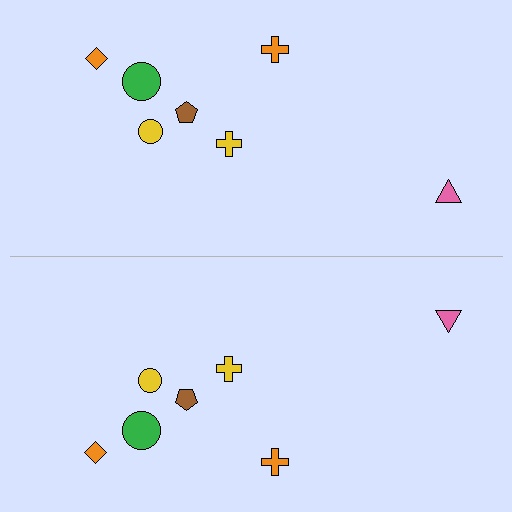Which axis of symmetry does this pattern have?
The pattern has a horizontal axis of symmetry running through the center of the image.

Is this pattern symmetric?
Yes, this pattern has bilateral (reflection) symmetry.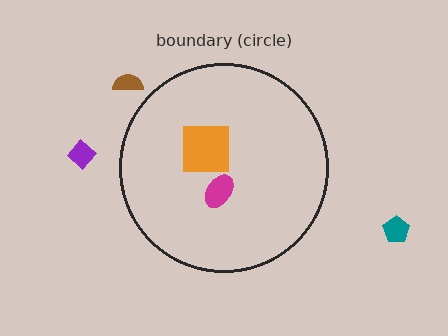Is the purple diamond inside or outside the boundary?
Outside.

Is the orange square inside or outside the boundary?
Inside.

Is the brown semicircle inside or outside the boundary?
Outside.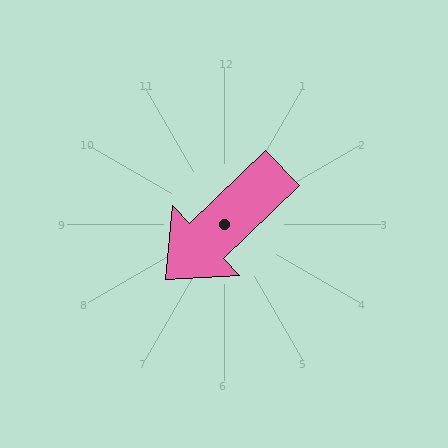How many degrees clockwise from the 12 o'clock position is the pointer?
Approximately 226 degrees.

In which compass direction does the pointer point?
Southwest.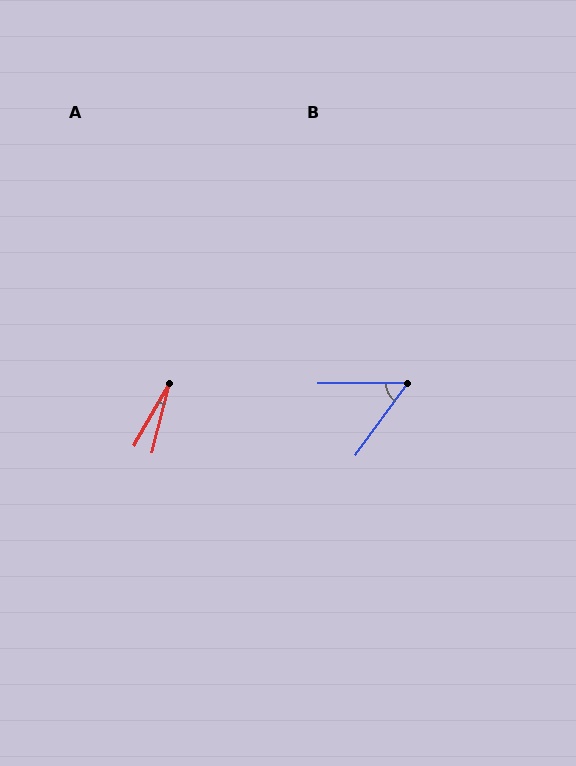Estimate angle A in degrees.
Approximately 15 degrees.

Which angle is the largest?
B, at approximately 54 degrees.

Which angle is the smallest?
A, at approximately 15 degrees.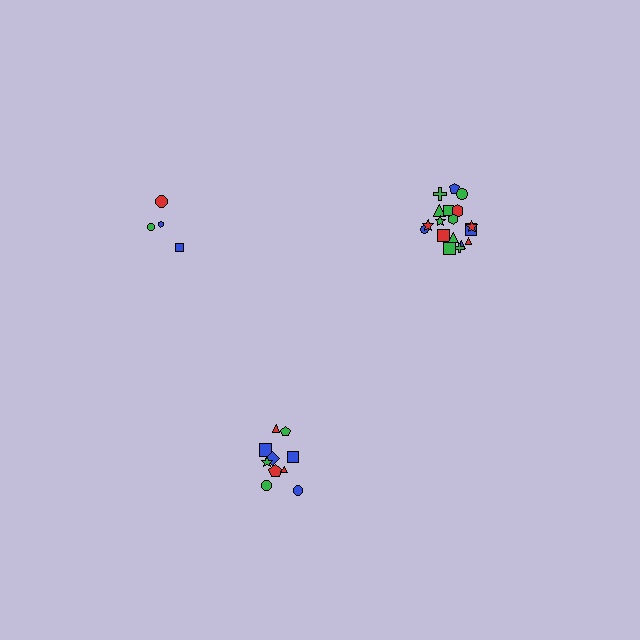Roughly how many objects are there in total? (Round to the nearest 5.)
Roughly 30 objects in total.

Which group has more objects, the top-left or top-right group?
The top-right group.